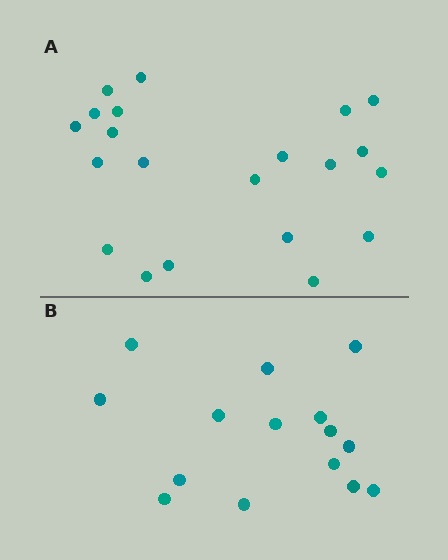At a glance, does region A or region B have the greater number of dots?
Region A (the top region) has more dots.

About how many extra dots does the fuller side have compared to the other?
Region A has about 6 more dots than region B.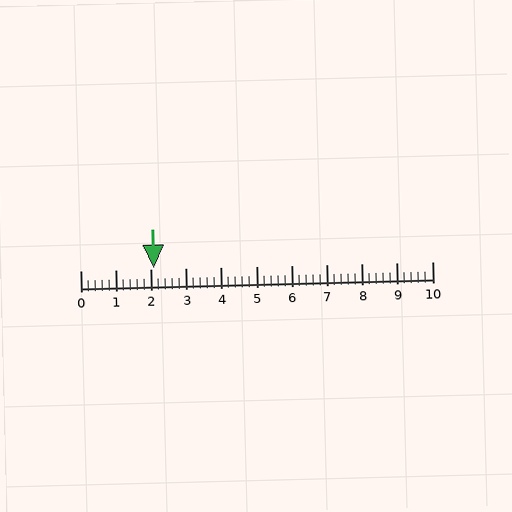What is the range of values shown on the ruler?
The ruler shows values from 0 to 10.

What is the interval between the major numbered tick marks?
The major tick marks are spaced 1 units apart.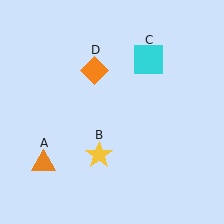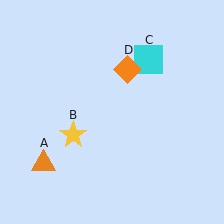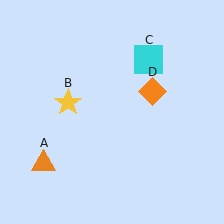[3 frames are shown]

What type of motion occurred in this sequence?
The yellow star (object B), orange diamond (object D) rotated clockwise around the center of the scene.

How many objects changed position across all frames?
2 objects changed position: yellow star (object B), orange diamond (object D).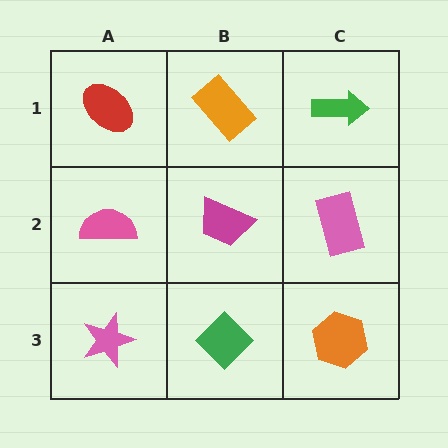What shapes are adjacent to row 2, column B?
An orange rectangle (row 1, column B), a green diamond (row 3, column B), a pink semicircle (row 2, column A), a pink rectangle (row 2, column C).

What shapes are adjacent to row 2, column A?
A red ellipse (row 1, column A), a pink star (row 3, column A), a magenta trapezoid (row 2, column B).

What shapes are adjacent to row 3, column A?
A pink semicircle (row 2, column A), a green diamond (row 3, column B).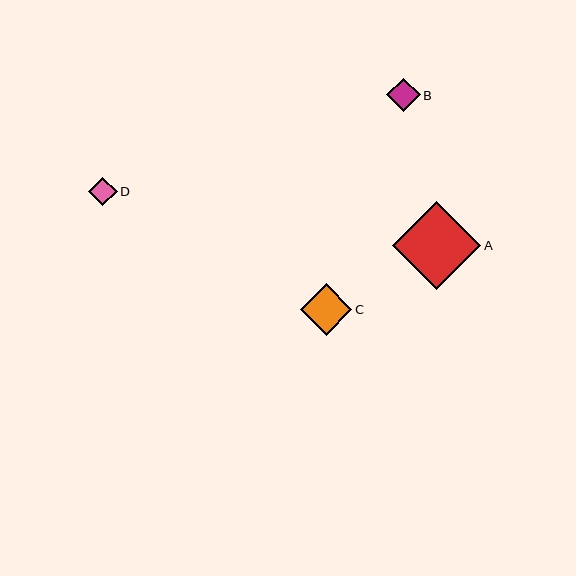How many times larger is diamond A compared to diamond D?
Diamond A is approximately 3.1 times the size of diamond D.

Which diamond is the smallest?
Diamond D is the smallest with a size of approximately 28 pixels.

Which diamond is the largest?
Diamond A is the largest with a size of approximately 88 pixels.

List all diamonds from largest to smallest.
From largest to smallest: A, C, B, D.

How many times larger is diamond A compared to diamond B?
Diamond A is approximately 2.6 times the size of diamond B.